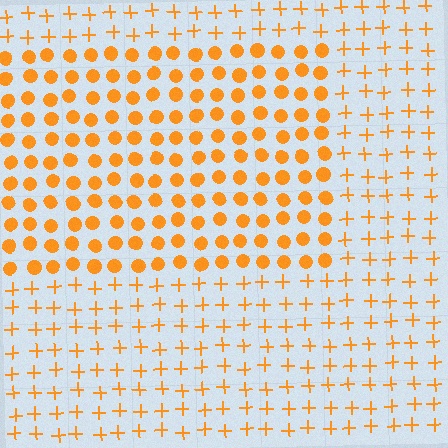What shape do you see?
I see a rectangle.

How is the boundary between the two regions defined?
The boundary is defined by a change in element shape: circles inside vs. plus signs outside. All elements share the same color and spacing.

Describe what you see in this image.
The image is filled with small orange elements arranged in a uniform grid. A rectangle-shaped region contains circles, while the surrounding area contains plus signs. The boundary is defined purely by the change in element shape.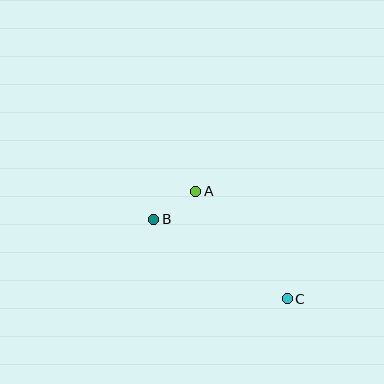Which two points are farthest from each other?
Points B and C are farthest from each other.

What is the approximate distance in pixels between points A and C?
The distance between A and C is approximately 141 pixels.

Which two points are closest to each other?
Points A and B are closest to each other.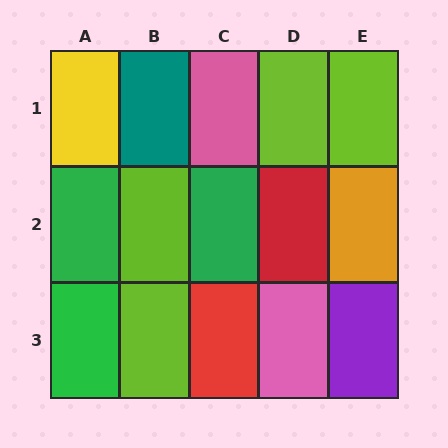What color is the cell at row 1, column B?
Teal.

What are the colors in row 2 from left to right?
Green, lime, green, red, orange.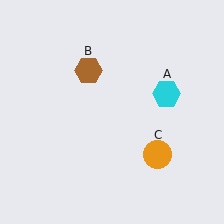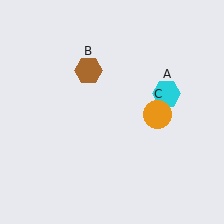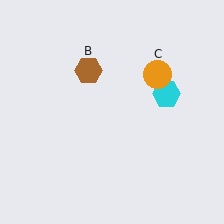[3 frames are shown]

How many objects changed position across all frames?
1 object changed position: orange circle (object C).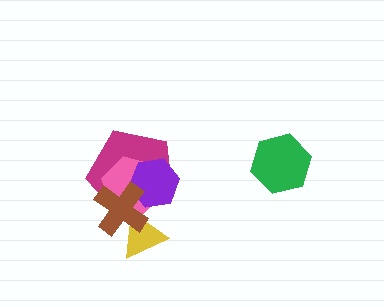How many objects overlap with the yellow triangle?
3 objects overlap with the yellow triangle.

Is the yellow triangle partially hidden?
Yes, it is partially covered by another shape.